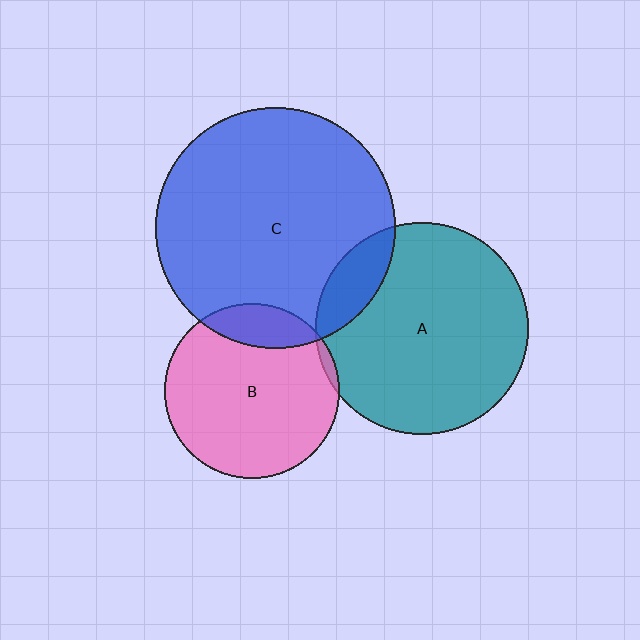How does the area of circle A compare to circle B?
Approximately 1.5 times.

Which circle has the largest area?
Circle C (blue).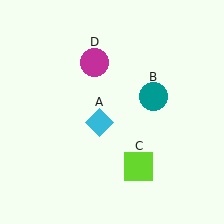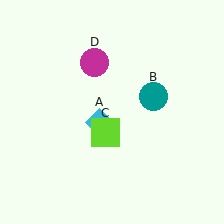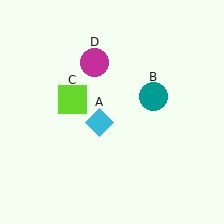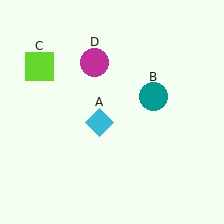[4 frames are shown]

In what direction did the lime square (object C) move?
The lime square (object C) moved up and to the left.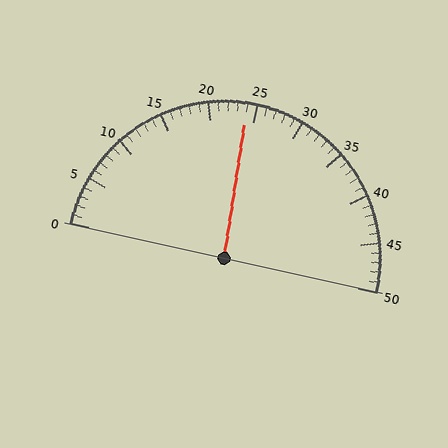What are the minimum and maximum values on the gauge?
The gauge ranges from 0 to 50.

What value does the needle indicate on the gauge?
The needle indicates approximately 24.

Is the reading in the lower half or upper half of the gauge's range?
The reading is in the lower half of the range (0 to 50).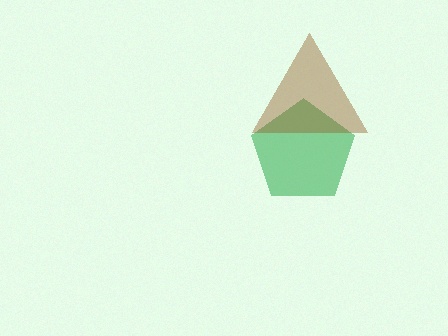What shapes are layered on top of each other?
The layered shapes are: a green pentagon, a brown triangle.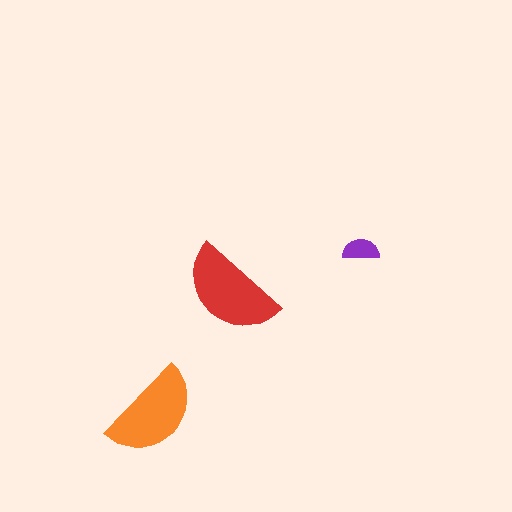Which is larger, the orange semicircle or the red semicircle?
The red one.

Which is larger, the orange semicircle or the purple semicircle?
The orange one.